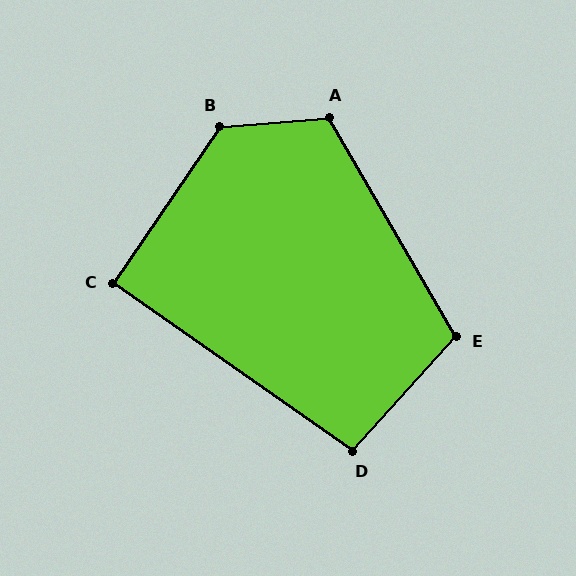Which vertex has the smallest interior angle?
C, at approximately 91 degrees.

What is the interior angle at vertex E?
Approximately 108 degrees (obtuse).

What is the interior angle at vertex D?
Approximately 97 degrees (obtuse).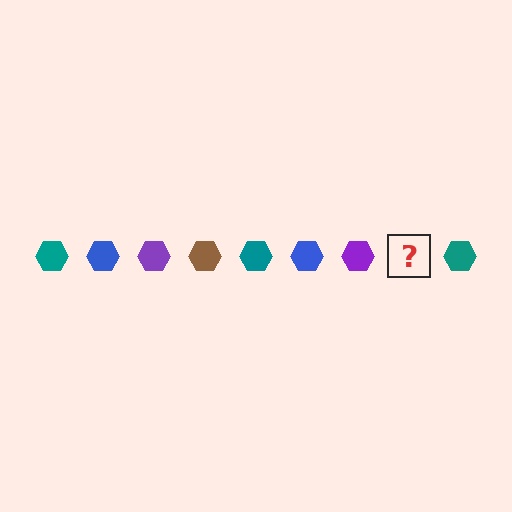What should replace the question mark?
The question mark should be replaced with a brown hexagon.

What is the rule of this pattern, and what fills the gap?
The rule is that the pattern cycles through teal, blue, purple, brown hexagons. The gap should be filled with a brown hexagon.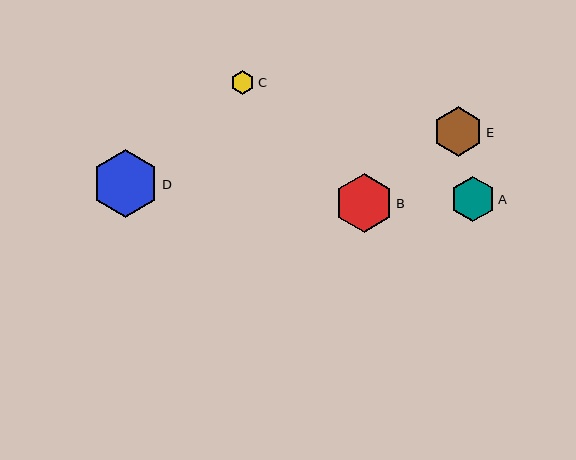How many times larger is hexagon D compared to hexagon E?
Hexagon D is approximately 1.4 times the size of hexagon E.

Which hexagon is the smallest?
Hexagon C is the smallest with a size of approximately 23 pixels.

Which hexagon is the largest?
Hexagon D is the largest with a size of approximately 68 pixels.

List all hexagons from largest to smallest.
From largest to smallest: D, B, E, A, C.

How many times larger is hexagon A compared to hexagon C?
Hexagon A is approximately 1.9 times the size of hexagon C.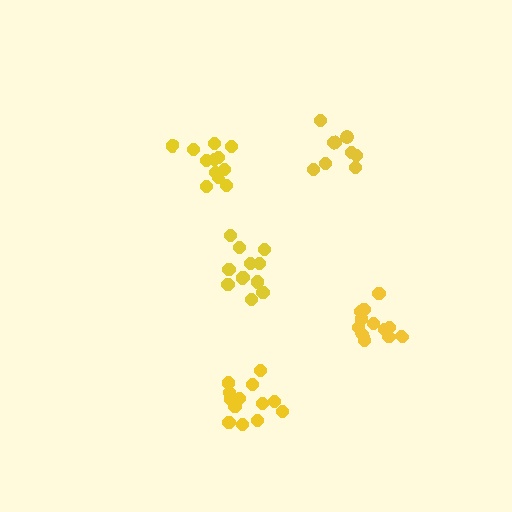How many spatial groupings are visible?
There are 5 spatial groupings.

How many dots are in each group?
Group 1: 13 dots, Group 2: 13 dots, Group 3: 9 dots, Group 4: 12 dots, Group 5: 12 dots (59 total).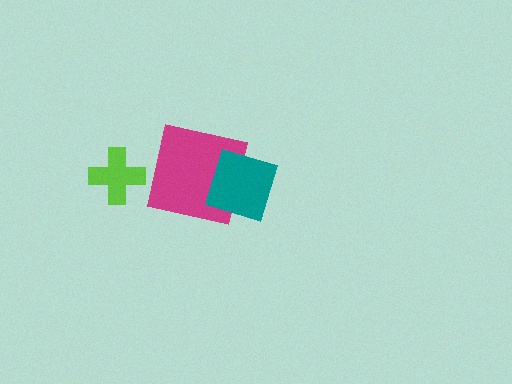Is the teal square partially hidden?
No, no other shape covers it.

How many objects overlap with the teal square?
1 object overlaps with the teal square.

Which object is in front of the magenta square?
The teal square is in front of the magenta square.